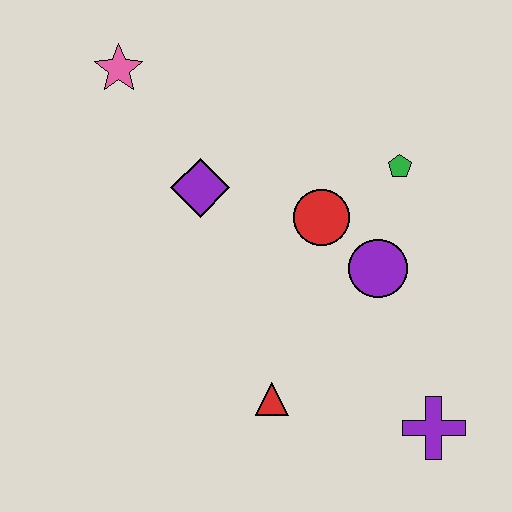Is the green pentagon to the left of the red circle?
No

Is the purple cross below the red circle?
Yes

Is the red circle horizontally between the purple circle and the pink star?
Yes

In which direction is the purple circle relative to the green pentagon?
The purple circle is below the green pentagon.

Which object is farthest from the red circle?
The pink star is farthest from the red circle.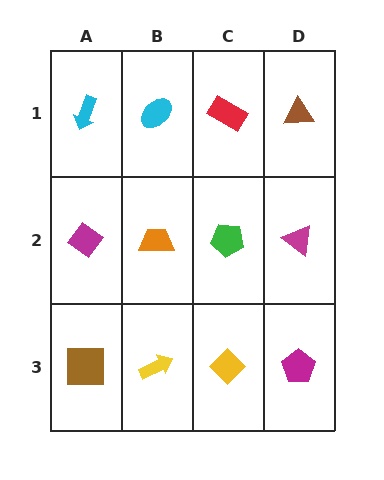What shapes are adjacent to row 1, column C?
A green pentagon (row 2, column C), a cyan ellipse (row 1, column B), a brown triangle (row 1, column D).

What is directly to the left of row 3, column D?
A yellow diamond.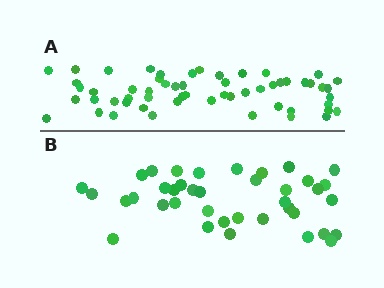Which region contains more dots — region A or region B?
Region A (the top region) has more dots.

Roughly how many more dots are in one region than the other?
Region A has approximately 20 more dots than region B.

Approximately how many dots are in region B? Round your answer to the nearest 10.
About 40 dots. (The exact count is 39, which rounds to 40.)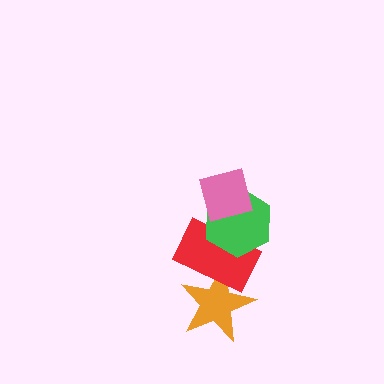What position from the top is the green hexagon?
The green hexagon is 2nd from the top.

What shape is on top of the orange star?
The red rectangle is on top of the orange star.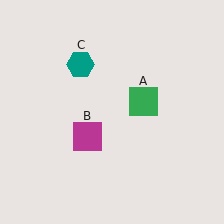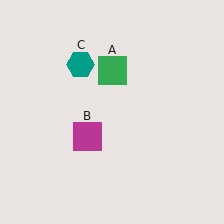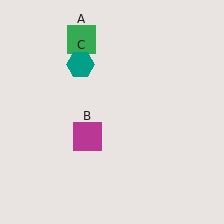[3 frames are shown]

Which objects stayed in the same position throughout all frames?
Magenta square (object B) and teal hexagon (object C) remained stationary.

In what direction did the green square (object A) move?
The green square (object A) moved up and to the left.